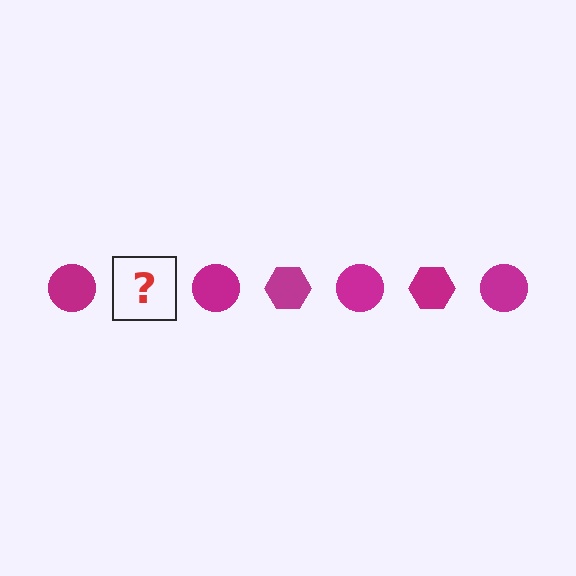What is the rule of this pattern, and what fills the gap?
The rule is that the pattern cycles through circle, hexagon shapes in magenta. The gap should be filled with a magenta hexagon.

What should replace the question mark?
The question mark should be replaced with a magenta hexagon.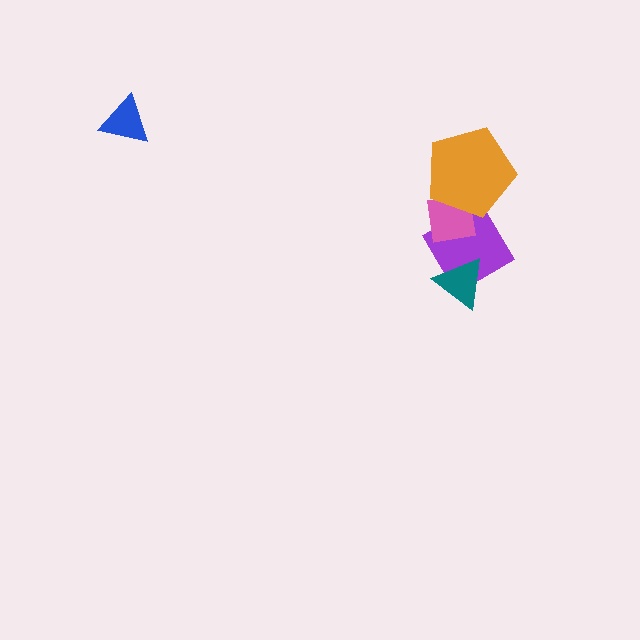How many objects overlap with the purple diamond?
3 objects overlap with the purple diamond.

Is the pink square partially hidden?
Yes, it is partially covered by another shape.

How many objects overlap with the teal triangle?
1 object overlaps with the teal triangle.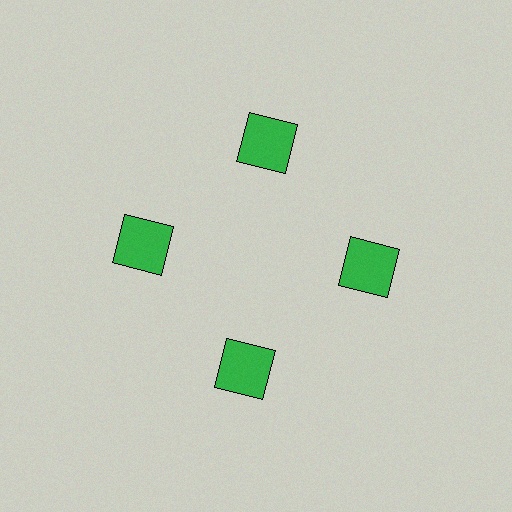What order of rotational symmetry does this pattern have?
This pattern has 4-fold rotational symmetry.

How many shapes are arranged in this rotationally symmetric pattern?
There are 4 shapes, arranged in 4 groups of 1.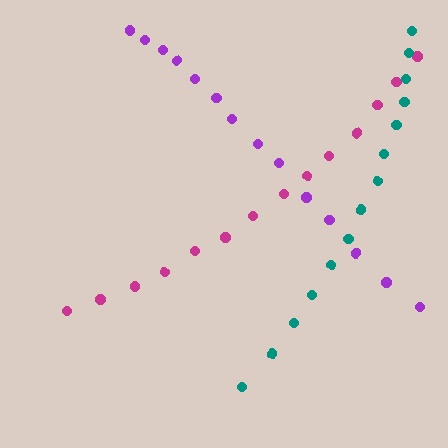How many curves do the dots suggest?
There are 3 distinct paths.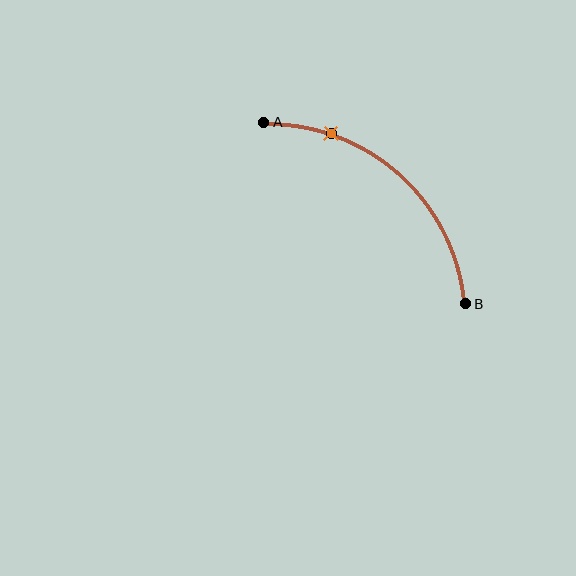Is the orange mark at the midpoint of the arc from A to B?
No. The orange mark lies on the arc but is closer to endpoint A. The arc midpoint would be at the point on the curve equidistant along the arc from both A and B.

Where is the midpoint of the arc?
The arc midpoint is the point on the curve farthest from the straight line joining A and B. It sits above and to the right of that line.